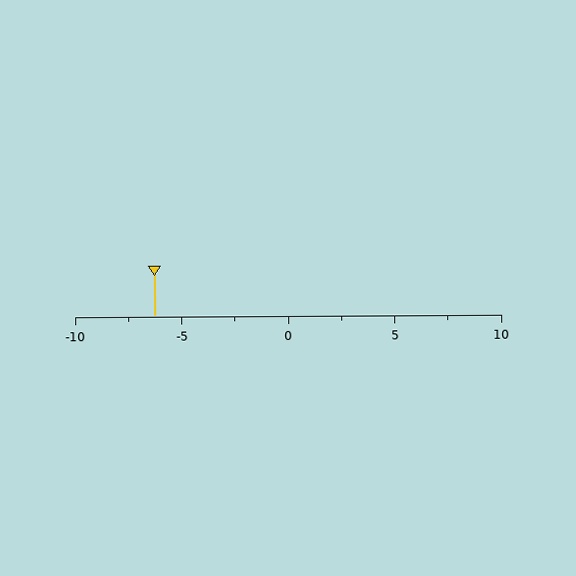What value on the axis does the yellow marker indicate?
The marker indicates approximately -6.2.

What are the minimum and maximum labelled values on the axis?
The axis runs from -10 to 10.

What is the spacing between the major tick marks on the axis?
The major ticks are spaced 5 apart.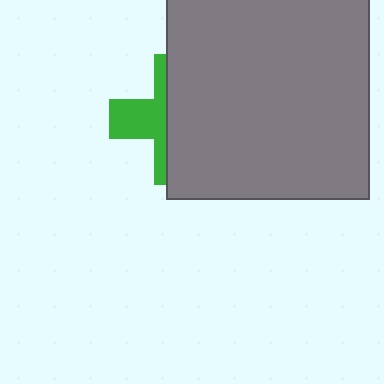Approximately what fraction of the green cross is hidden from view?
Roughly 62% of the green cross is hidden behind the gray rectangle.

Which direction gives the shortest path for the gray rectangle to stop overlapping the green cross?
Moving right gives the shortest separation.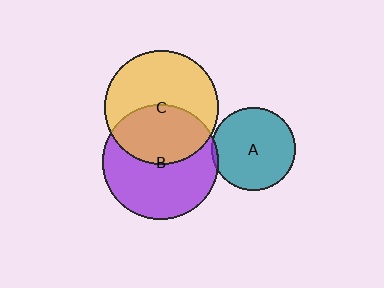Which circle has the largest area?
Circle B (purple).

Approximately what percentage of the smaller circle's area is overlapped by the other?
Approximately 40%.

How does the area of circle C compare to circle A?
Approximately 1.9 times.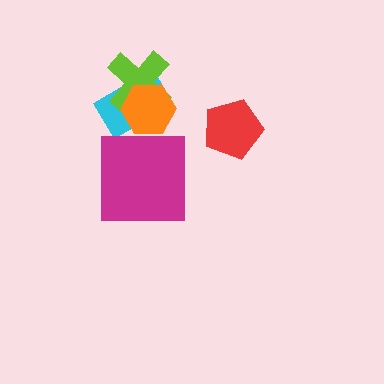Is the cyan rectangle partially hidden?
Yes, it is partially covered by another shape.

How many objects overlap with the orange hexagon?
2 objects overlap with the orange hexagon.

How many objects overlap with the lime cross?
2 objects overlap with the lime cross.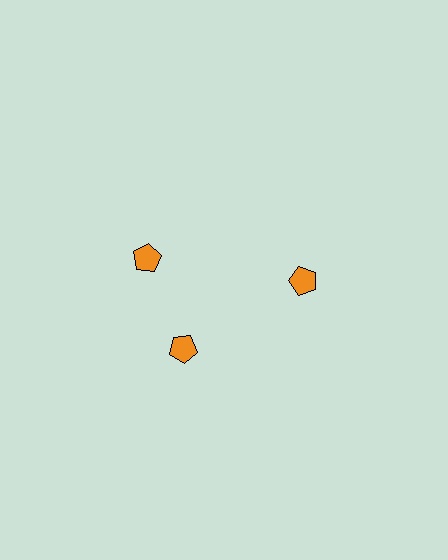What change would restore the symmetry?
The symmetry would be restored by rotating it back into even spacing with its neighbors so that all 3 pentagons sit at equal angles and equal distance from the center.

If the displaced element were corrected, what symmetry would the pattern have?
It would have 3-fold rotational symmetry — the pattern would map onto itself every 120 degrees.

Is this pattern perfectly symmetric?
No. The 3 orange pentagons are arranged in a ring, but one element near the 11 o'clock position is rotated out of alignment along the ring, breaking the 3-fold rotational symmetry.